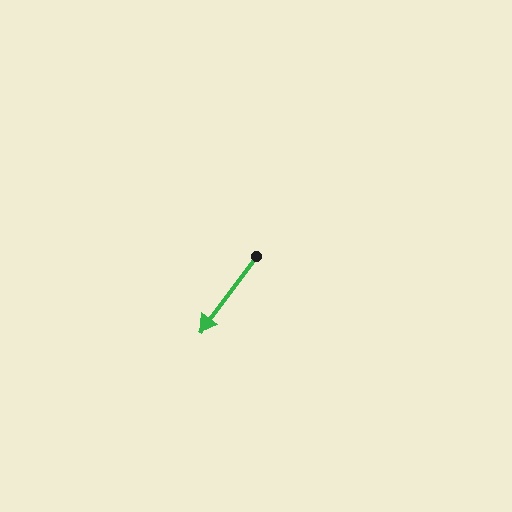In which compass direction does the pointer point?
Southwest.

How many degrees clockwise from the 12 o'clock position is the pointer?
Approximately 217 degrees.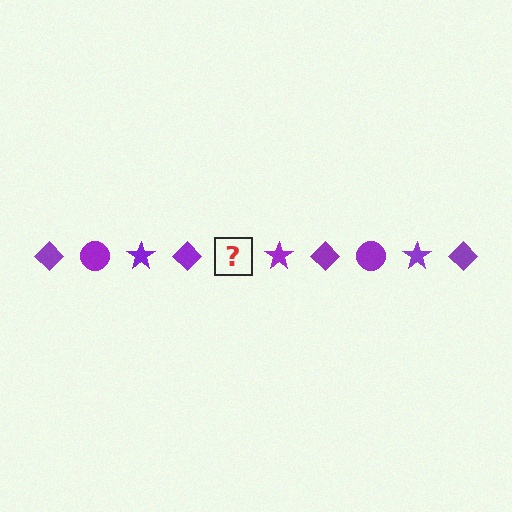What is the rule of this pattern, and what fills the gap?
The rule is that the pattern cycles through diamond, circle, star shapes in purple. The gap should be filled with a purple circle.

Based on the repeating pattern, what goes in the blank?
The blank should be a purple circle.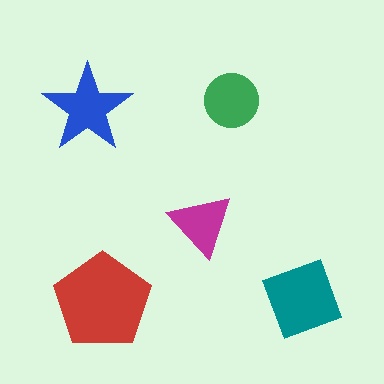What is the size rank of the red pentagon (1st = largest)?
1st.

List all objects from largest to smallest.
The red pentagon, the teal square, the blue star, the green circle, the magenta triangle.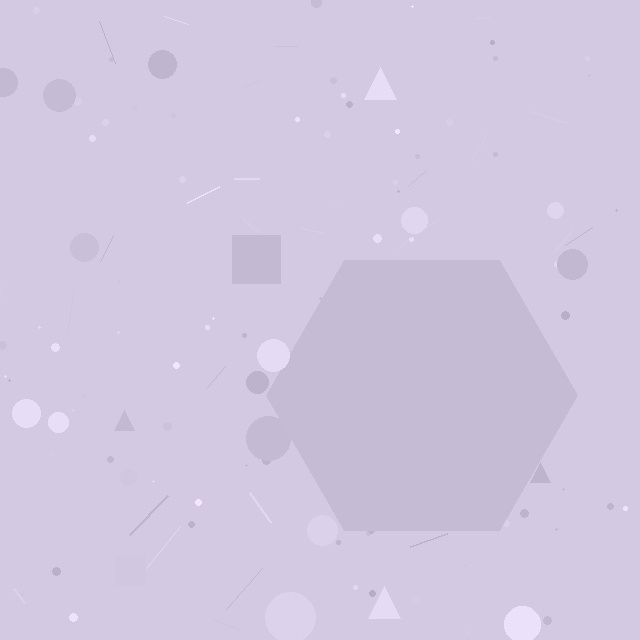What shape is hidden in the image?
A hexagon is hidden in the image.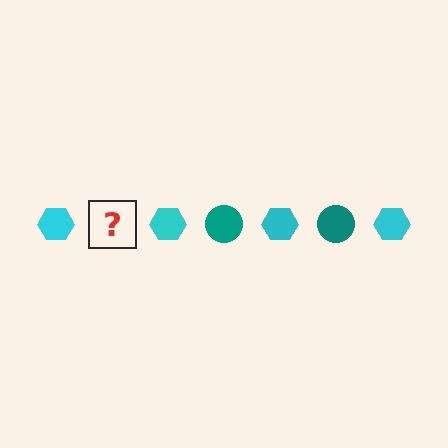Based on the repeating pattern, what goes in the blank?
The blank should be a teal circle.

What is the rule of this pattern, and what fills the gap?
The rule is that the pattern alternates between cyan hexagon and teal circle. The gap should be filled with a teal circle.